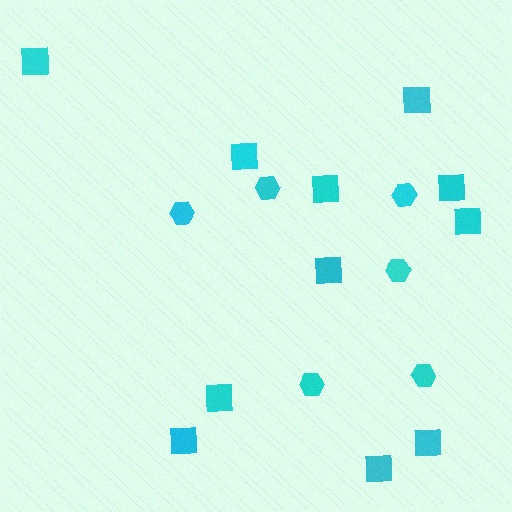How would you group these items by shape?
There are 2 groups: one group of squares (11) and one group of hexagons (6).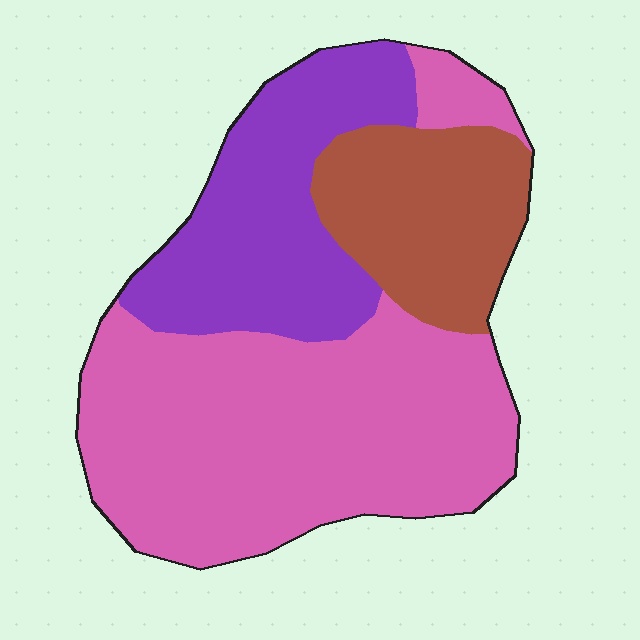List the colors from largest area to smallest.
From largest to smallest: pink, purple, brown.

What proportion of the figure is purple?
Purple takes up about one quarter (1/4) of the figure.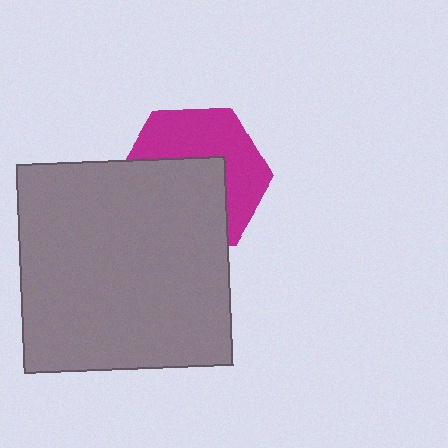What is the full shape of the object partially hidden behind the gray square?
The partially hidden object is a magenta hexagon.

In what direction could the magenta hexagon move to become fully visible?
The magenta hexagon could move up. That would shift it out from behind the gray square entirely.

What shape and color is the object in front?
The object in front is a gray square.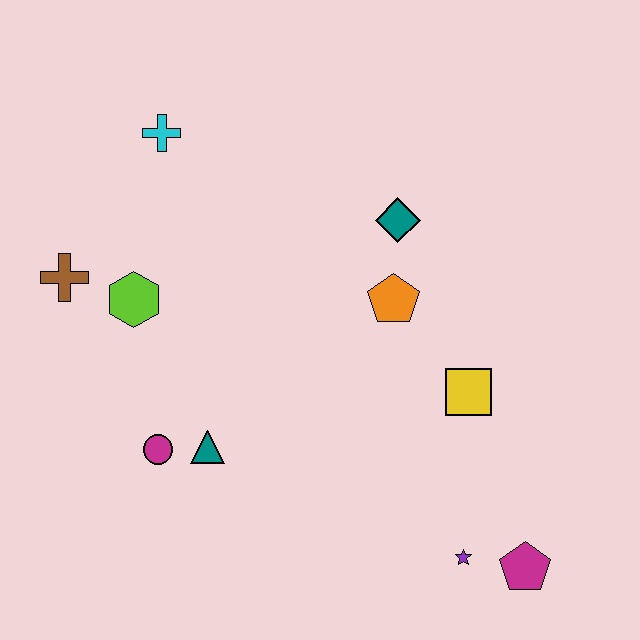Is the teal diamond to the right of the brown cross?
Yes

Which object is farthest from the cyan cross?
The magenta pentagon is farthest from the cyan cross.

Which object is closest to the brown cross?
The lime hexagon is closest to the brown cross.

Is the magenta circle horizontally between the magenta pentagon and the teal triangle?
No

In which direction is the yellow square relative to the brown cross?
The yellow square is to the right of the brown cross.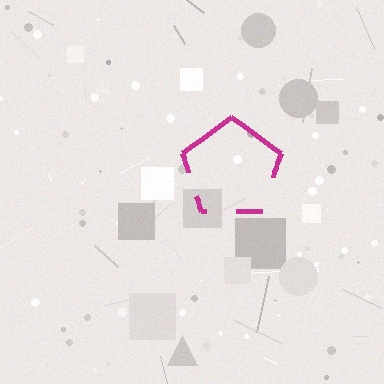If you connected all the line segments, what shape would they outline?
They would outline a pentagon.